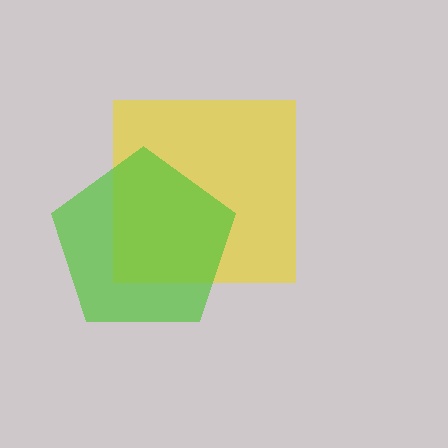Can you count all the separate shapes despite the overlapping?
Yes, there are 2 separate shapes.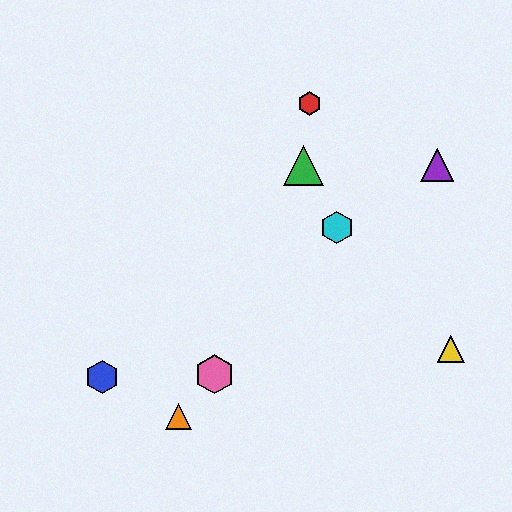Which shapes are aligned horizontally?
The green triangle, the purple triangle are aligned horizontally.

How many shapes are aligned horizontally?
2 shapes (the green triangle, the purple triangle) are aligned horizontally.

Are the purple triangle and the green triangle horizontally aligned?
Yes, both are at y≈165.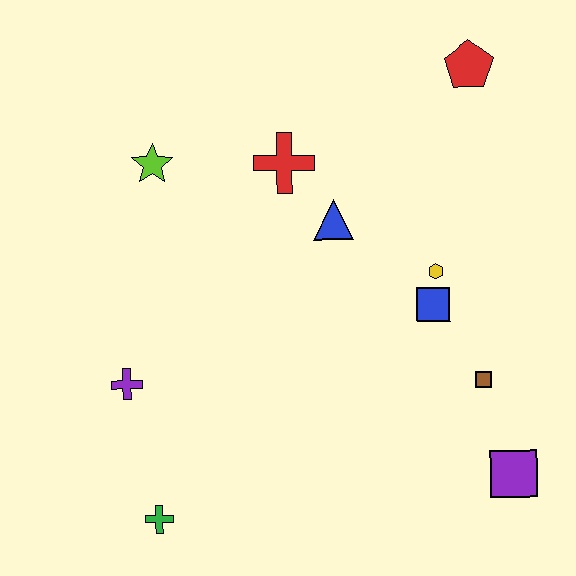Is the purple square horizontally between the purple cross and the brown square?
No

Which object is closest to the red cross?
The blue triangle is closest to the red cross.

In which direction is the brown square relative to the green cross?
The brown square is to the right of the green cross.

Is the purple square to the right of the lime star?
Yes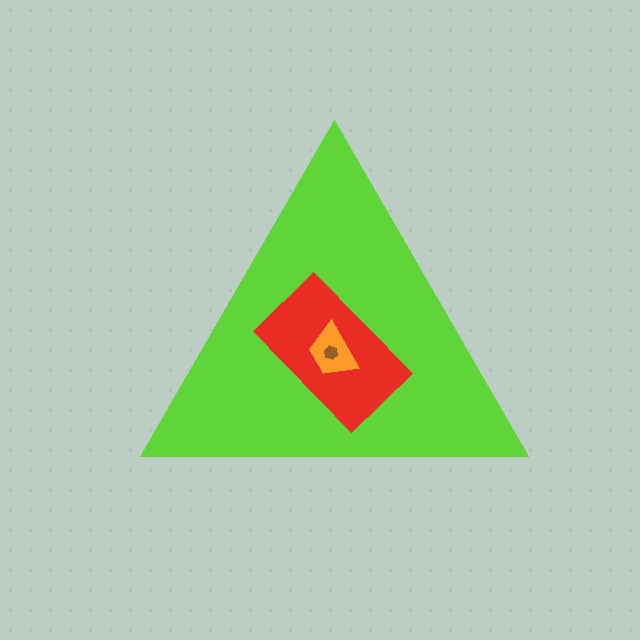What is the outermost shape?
The lime triangle.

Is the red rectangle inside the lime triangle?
Yes.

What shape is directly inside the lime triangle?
The red rectangle.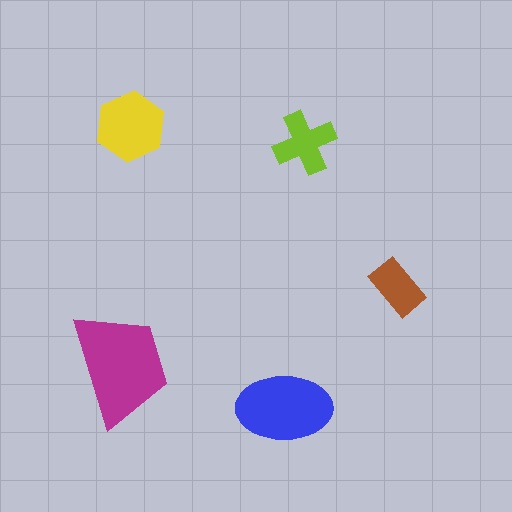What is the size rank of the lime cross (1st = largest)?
4th.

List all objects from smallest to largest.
The brown rectangle, the lime cross, the yellow hexagon, the blue ellipse, the magenta trapezoid.